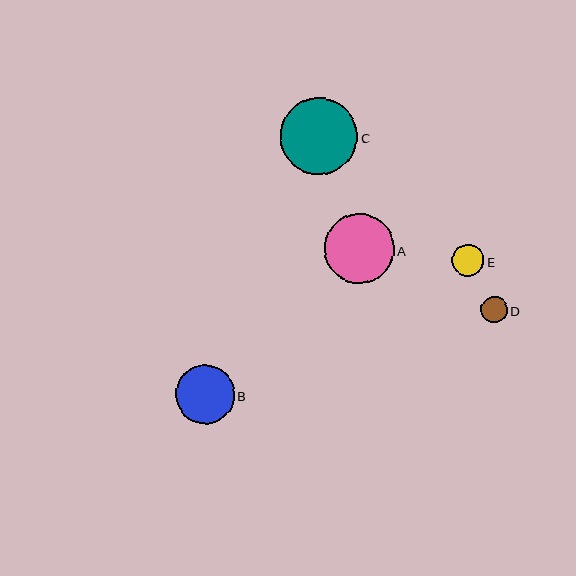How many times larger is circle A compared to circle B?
Circle A is approximately 1.2 times the size of circle B.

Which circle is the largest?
Circle C is the largest with a size of approximately 77 pixels.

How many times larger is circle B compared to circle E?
Circle B is approximately 1.9 times the size of circle E.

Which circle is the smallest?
Circle D is the smallest with a size of approximately 27 pixels.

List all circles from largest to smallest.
From largest to smallest: C, A, B, E, D.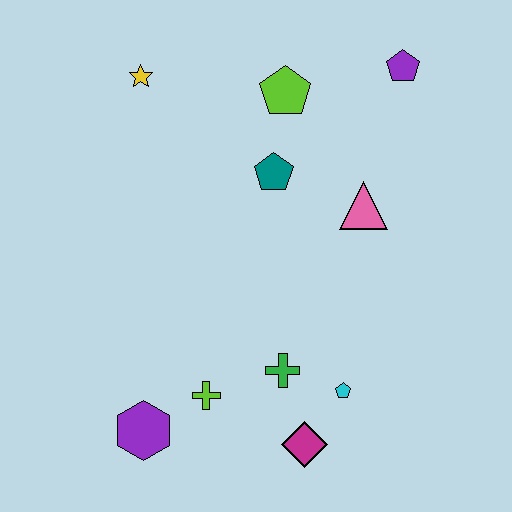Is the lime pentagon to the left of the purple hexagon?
No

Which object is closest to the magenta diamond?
The cyan pentagon is closest to the magenta diamond.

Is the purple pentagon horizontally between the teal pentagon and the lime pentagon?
No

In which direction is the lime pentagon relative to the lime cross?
The lime pentagon is above the lime cross.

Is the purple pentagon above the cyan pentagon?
Yes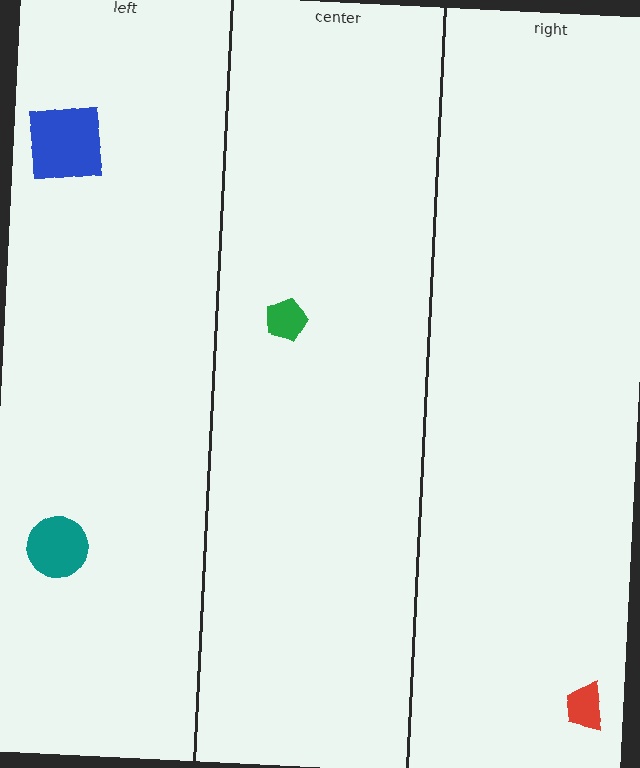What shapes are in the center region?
The green pentagon.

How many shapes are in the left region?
2.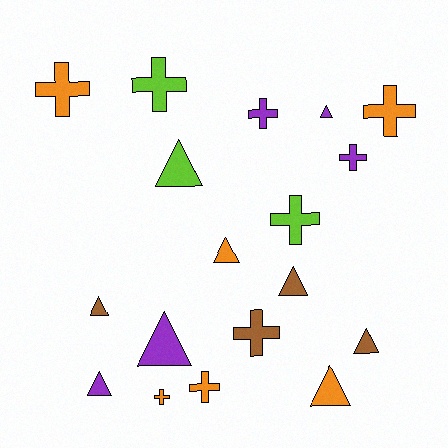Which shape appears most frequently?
Triangle, with 9 objects.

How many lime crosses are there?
There are 2 lime crosses.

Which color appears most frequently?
Orange, with 6 objects.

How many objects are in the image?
There are 18 objects.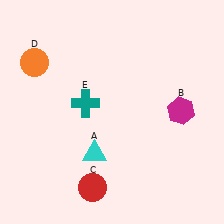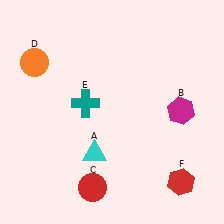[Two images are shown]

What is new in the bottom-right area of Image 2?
A red hexagon (F) was added in the bottom-right area of Image 2.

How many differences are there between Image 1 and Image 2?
There is 1 difference between the two images.